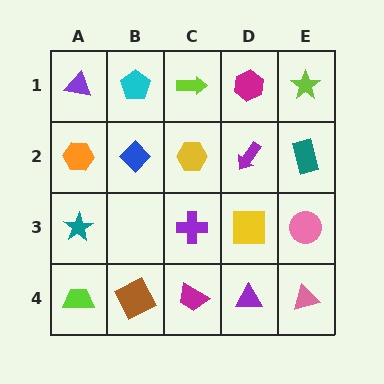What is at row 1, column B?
A cyan pentagon.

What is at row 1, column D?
A magenta hexagon.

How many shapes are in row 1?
5 shapes.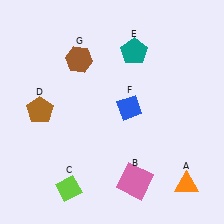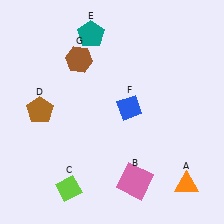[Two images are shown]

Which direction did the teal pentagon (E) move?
The teal pentagon (E) moved left.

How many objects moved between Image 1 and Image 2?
1 object moved between the two images.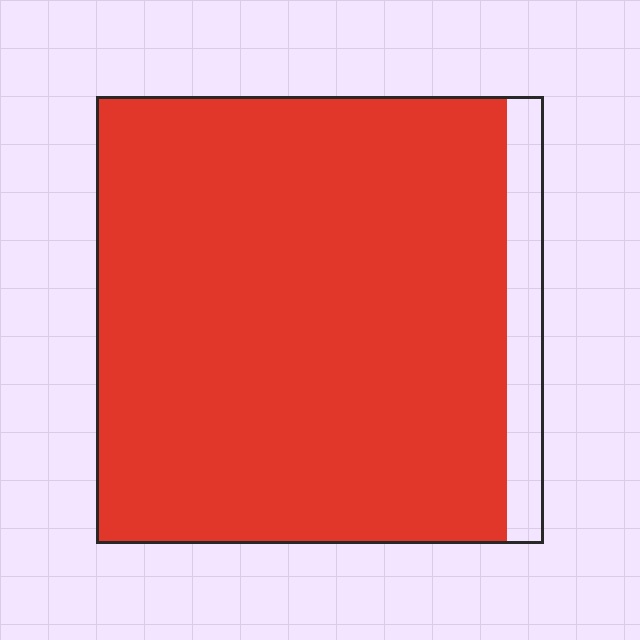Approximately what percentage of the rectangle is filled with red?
Approximately 90%.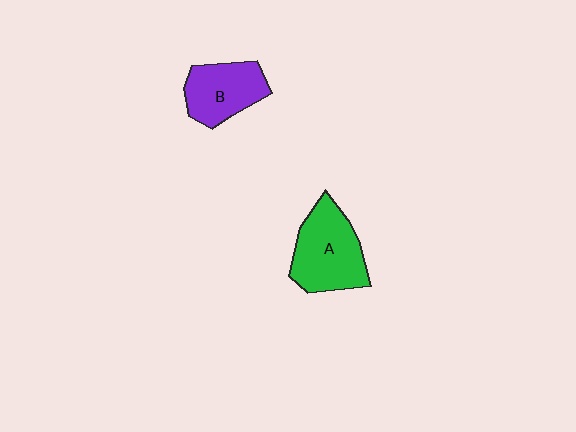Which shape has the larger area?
Shape A (green).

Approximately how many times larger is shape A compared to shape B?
Approximately 1.3 times.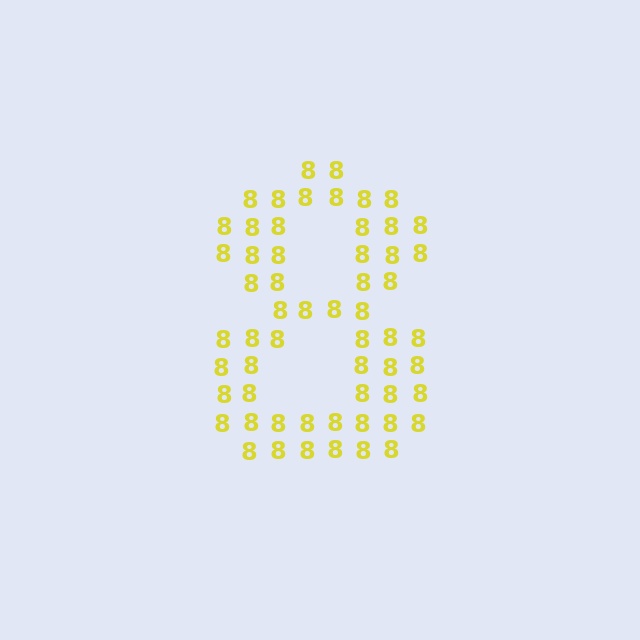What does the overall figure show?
The overall figure shows the digit 8.